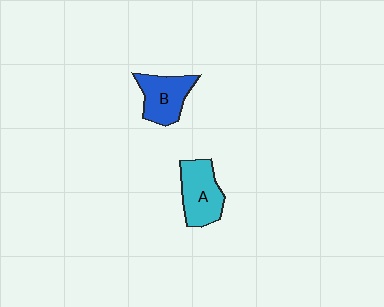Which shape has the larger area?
Shape A (cyan).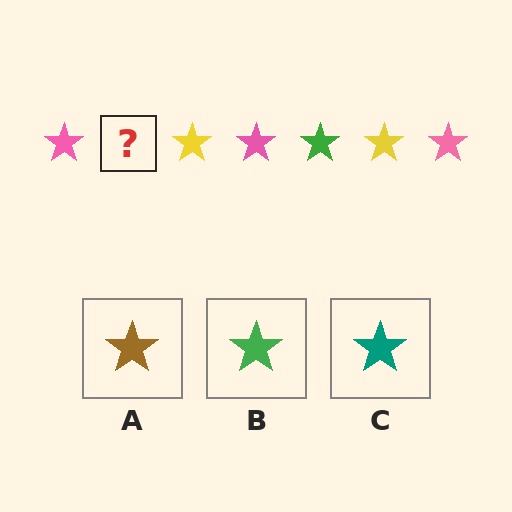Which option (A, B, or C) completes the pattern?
B.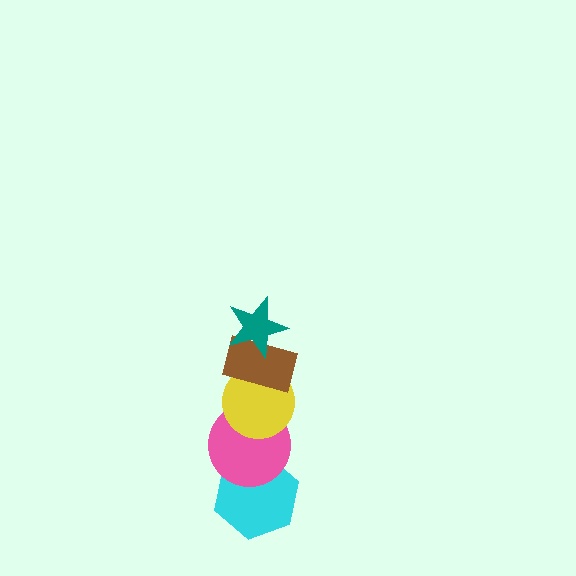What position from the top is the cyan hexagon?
The cyan hexagon is 5th from the top.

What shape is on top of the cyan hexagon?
The pink circle is on top of the cyan hexagon.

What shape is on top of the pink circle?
The yellow circle is on top of the pink circle.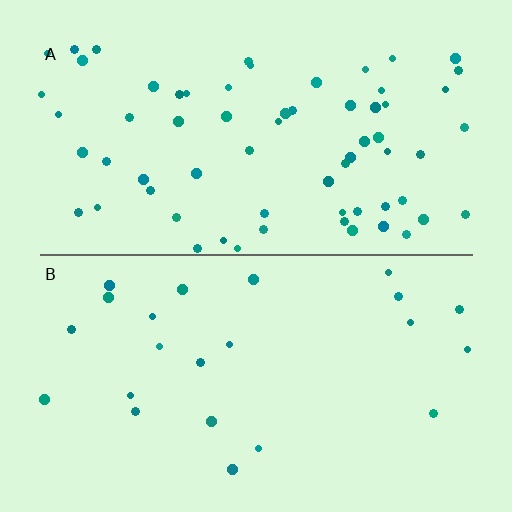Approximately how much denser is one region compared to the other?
Approximately 2.9× — region A over region B.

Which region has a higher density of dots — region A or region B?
A (the top).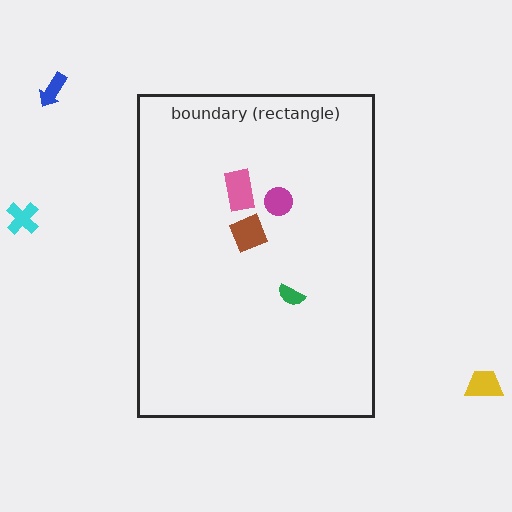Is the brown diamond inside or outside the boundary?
Inside.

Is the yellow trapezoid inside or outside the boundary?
Outside.